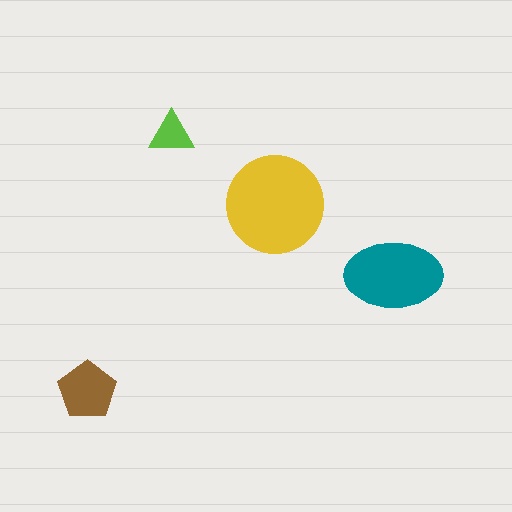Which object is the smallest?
The lime triangle.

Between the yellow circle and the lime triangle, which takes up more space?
The yellow circle.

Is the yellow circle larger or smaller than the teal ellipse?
Larger.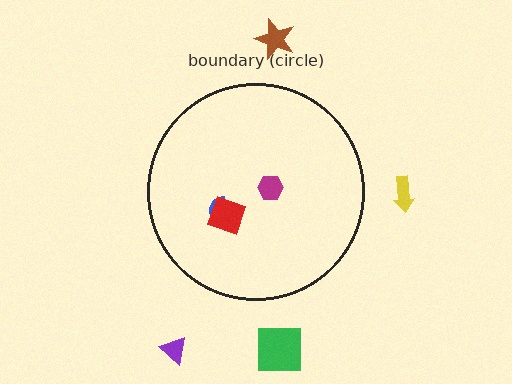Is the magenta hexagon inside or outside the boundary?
Inside.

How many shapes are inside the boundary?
3 inside, 4 outside.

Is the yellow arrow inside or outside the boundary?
Outside.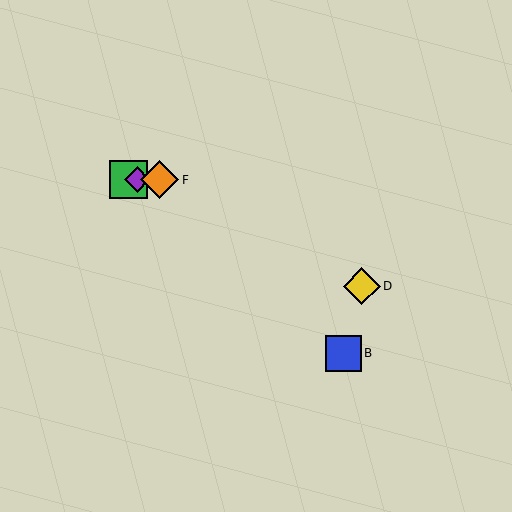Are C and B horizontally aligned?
No, C is at y≈180 and B is at y≈353.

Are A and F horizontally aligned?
Yes, both are at y≈180.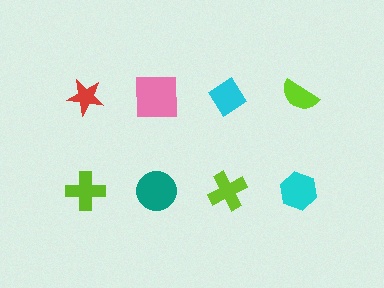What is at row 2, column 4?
A cyan hexagon.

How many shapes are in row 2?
4 shapes.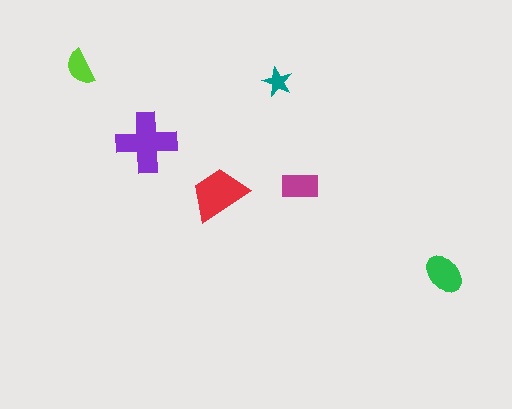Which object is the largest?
The purple cross.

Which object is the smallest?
The teal star.